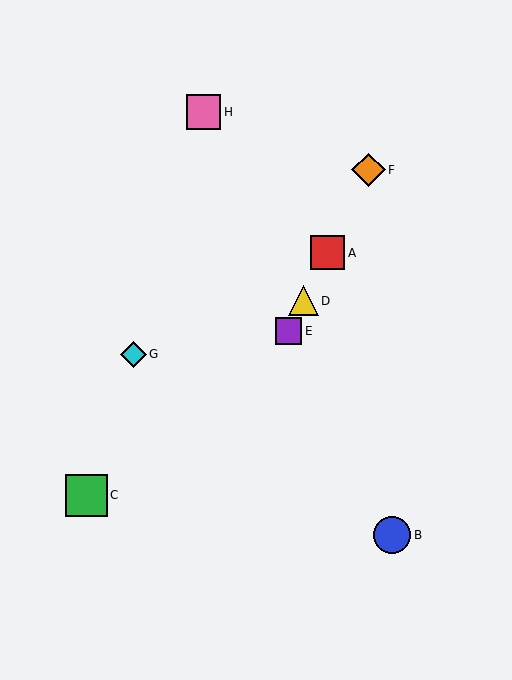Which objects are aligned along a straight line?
Objects A, D, E, F are aligned along a straight line.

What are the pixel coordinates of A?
Object A is at (327, 253).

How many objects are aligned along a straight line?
4 objects (A, D, E, F) are aligned along a straight line.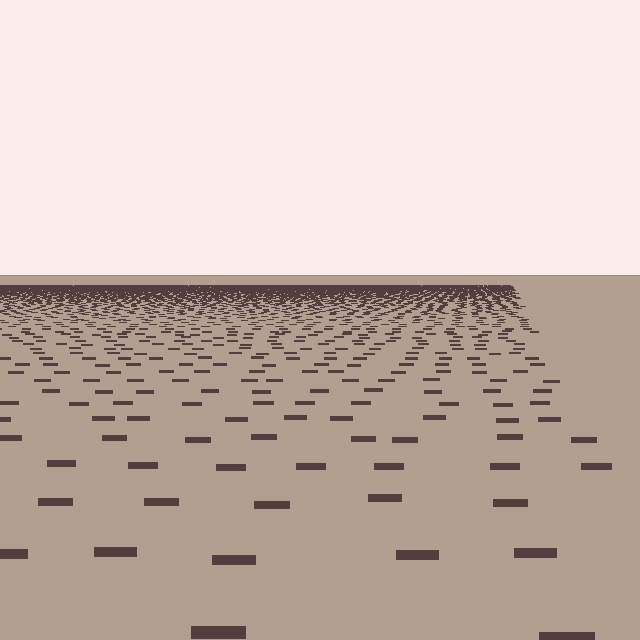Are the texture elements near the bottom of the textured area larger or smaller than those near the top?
Larger. Near the bottom, elements are closer to the viewer and appear at a bigger on-screen size.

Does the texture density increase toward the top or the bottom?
Density increases toward the top.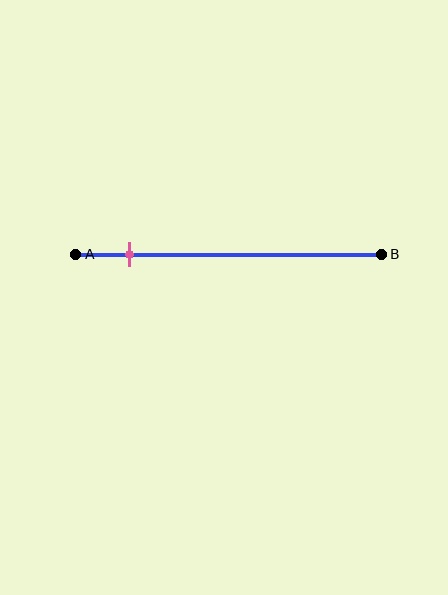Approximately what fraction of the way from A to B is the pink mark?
The pink mark is approximately 20% of the way from A to B.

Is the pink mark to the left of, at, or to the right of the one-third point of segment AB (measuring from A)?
The pink mark is to the left of the one-third point of segment AB.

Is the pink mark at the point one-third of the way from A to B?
No, the mark is at about 20% from A, not at the 33% one-third point.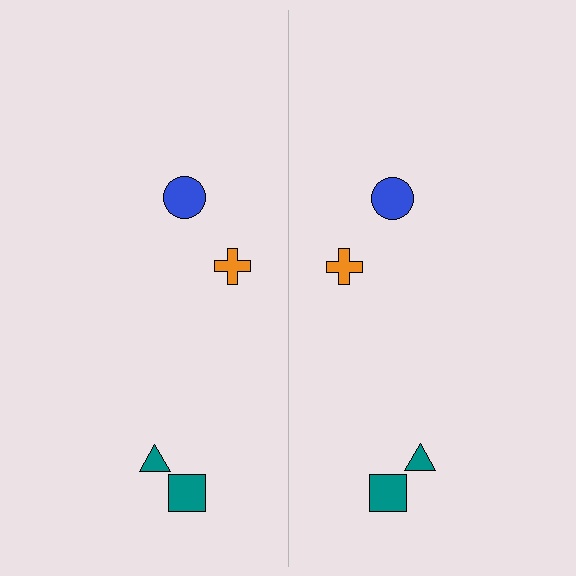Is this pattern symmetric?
Yes, this pattern has bilateral (reflection) symmetry.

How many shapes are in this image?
There are 8 shapes in this image.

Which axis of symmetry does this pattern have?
The pattern has a vertical axis of symmetry running through the center of the image.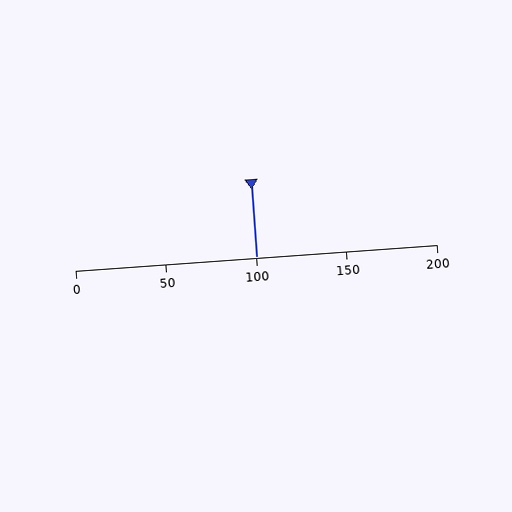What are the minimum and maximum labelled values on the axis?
The axis runs from 0 to 200.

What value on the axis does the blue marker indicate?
The marker indicates approximately 100.